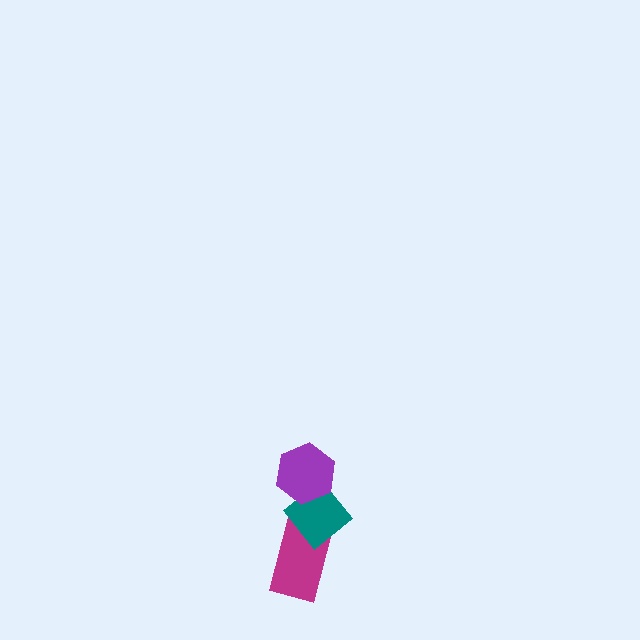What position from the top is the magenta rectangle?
The magenta rectangle is 3rd from the top.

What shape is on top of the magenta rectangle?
The teal diamond is on top of the magenta rectangle.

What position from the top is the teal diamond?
The teal diamond is 2nd from the top.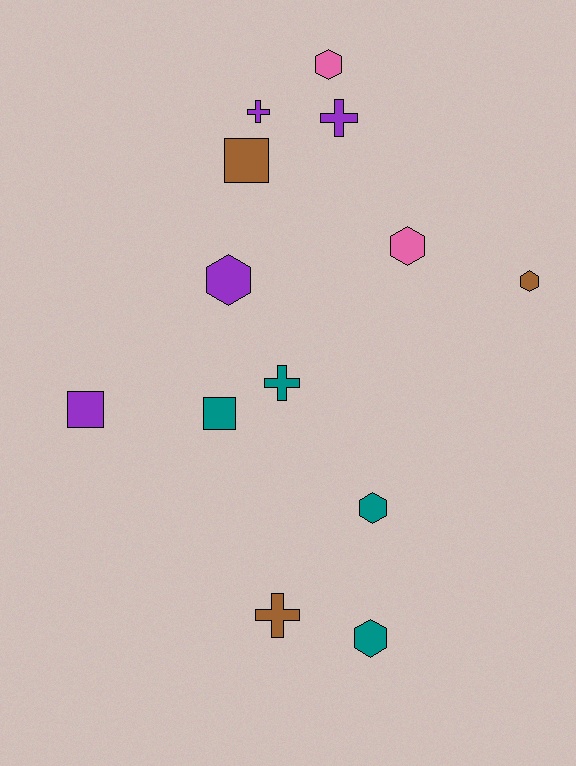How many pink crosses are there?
There are no pink crosses.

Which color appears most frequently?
Teal, with 4 objects.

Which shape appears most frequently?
Hexagon, with 6 objects.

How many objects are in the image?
There are 13 objects.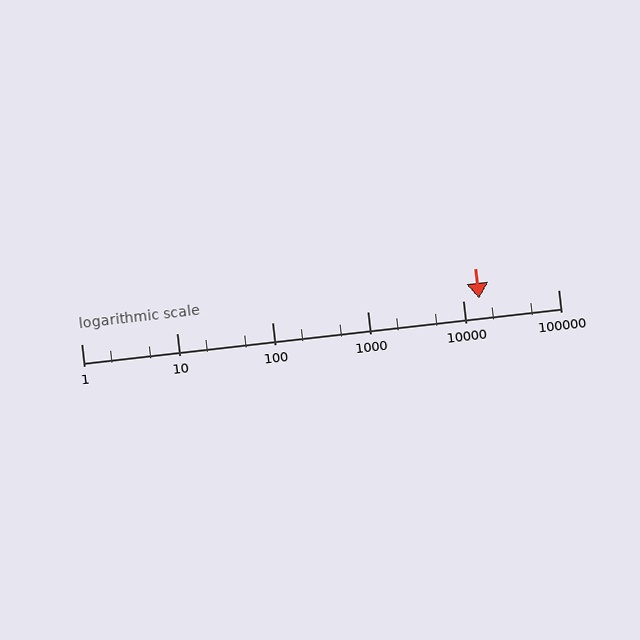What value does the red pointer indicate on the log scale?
The pointer indicates approximately 15000.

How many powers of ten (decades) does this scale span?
The scale spans 5 decades, from 1 to 100000.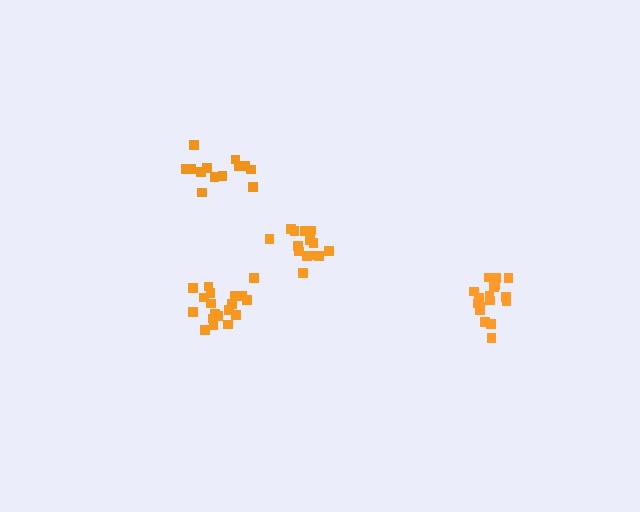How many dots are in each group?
Group 1: 19 dots, Group 2: 14 dots, Group 3: 17 dots, Group 4: 13 dots (63 total).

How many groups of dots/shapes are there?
There are 4 groups.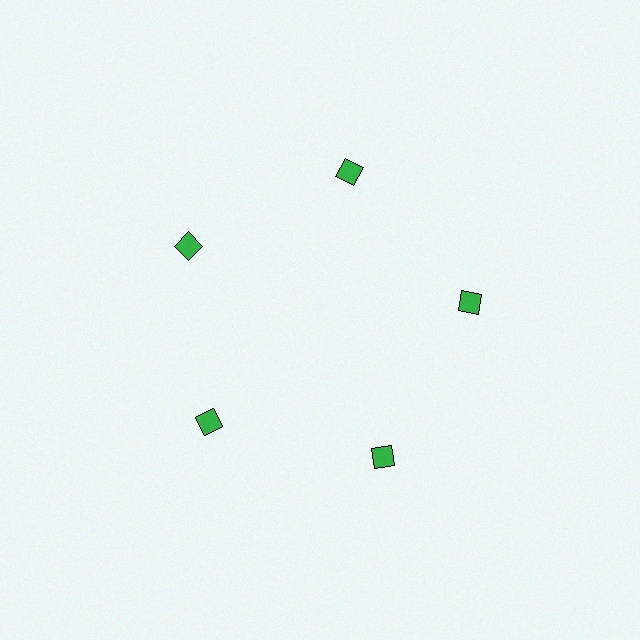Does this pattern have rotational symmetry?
Yes, this pattern has 5-fold rotational symmetry. It looks the same after rotating 72 degrees around the center.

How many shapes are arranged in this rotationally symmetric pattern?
There are 5 shapes, arranged in 5 groups of 1.